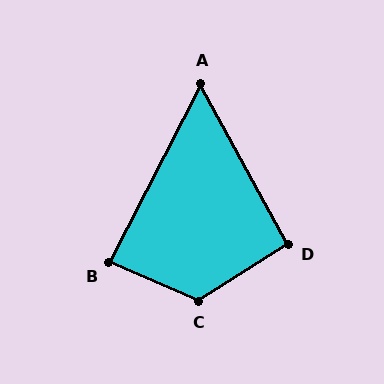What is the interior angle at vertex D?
Approximately 94 degrees (approximately right).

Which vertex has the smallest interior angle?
A, at approximately 56 degrees.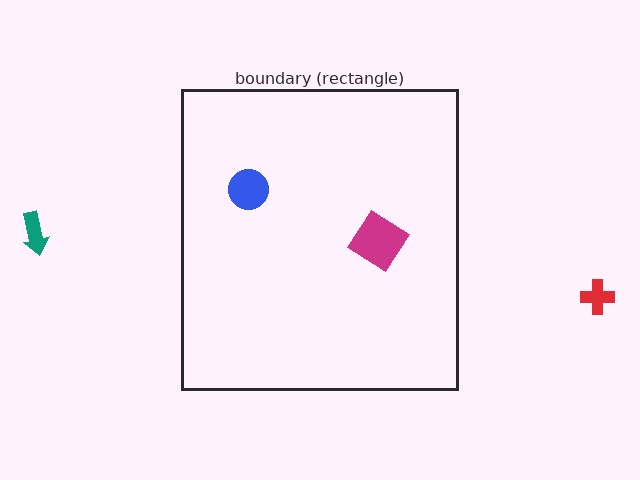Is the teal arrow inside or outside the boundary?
Outside.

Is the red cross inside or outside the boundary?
Outside.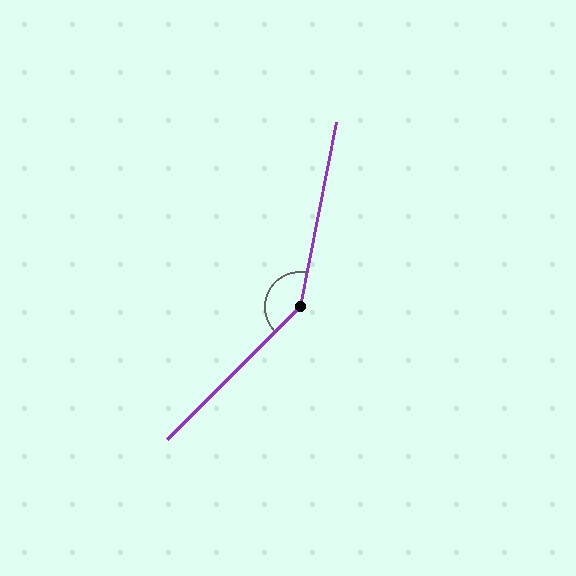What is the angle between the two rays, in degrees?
Approximately 146 degrees.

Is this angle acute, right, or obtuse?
It is obtuse.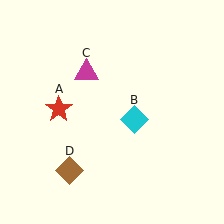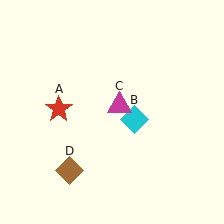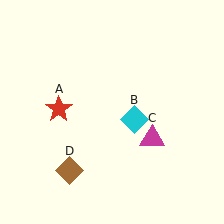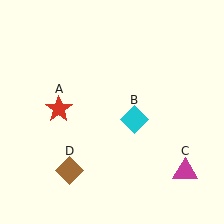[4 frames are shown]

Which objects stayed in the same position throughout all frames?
Red star (object A) and cyan diamond (object B) and brown diamond (object D) remained stationary.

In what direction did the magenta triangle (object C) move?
The magenta triangle (object C) moved down and to the right.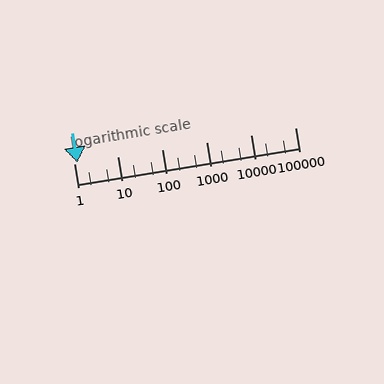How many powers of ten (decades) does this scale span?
The scale spans 5 decades, from 1 to 100000.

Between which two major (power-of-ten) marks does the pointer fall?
The pointer is between 1 and 10.